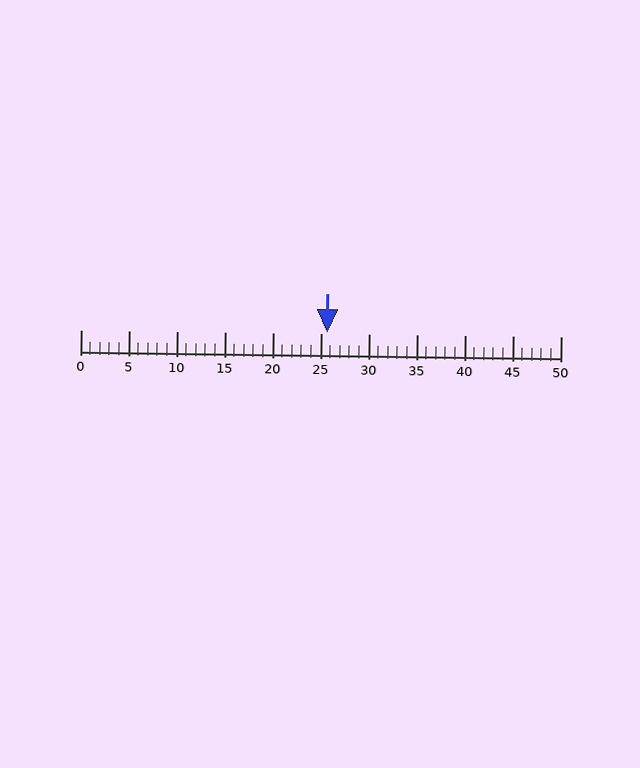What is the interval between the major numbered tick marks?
The major tick marks are spaced 5 units apart.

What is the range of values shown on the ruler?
The ruler shows values from 0 to 50.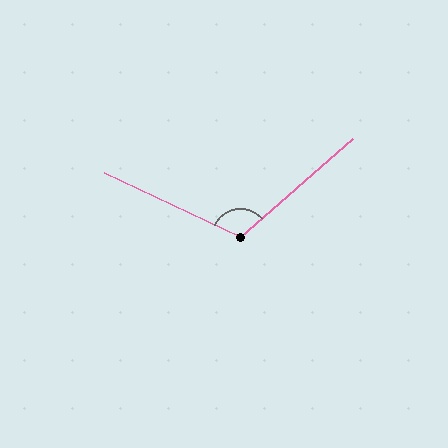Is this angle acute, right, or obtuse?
It is obtuse.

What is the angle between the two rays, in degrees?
Approximately 114 degrees.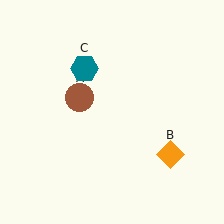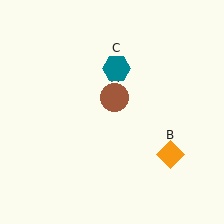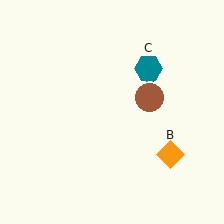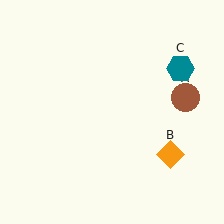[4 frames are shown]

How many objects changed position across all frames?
2 objects changed position: brown circle (object A), teal hexagon (object C).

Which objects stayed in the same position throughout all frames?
Orange diamond (object B) remained stationary.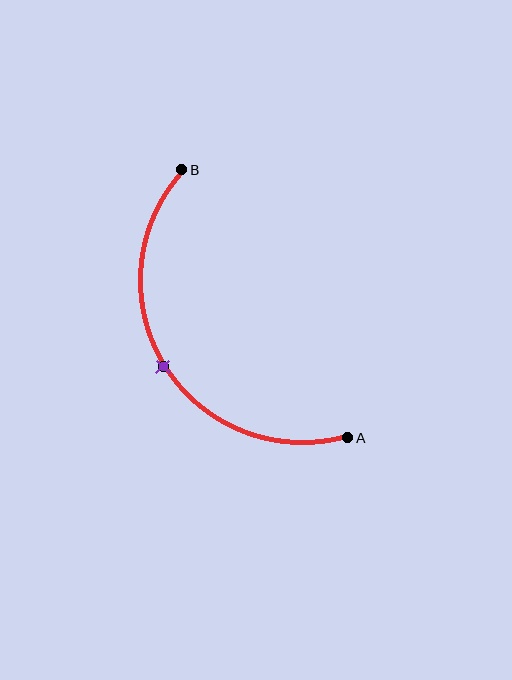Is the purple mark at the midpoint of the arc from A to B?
Yes. The purple mark lies on the arc at equal arc-length from both A and B — it is the arc midpoint.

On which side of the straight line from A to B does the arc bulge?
The arc bulges to the left of the straight line connecting A and B.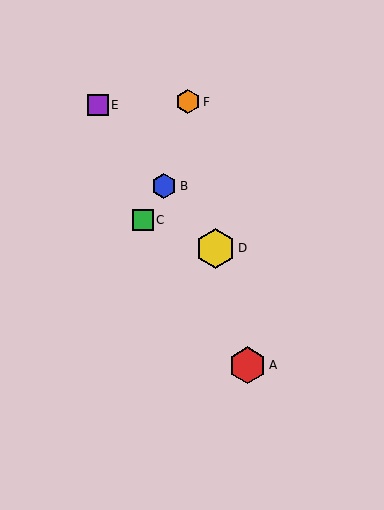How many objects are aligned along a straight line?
3 objects (B, D, E) are aligned along a straight line.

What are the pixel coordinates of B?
Object B is at (164, 186).